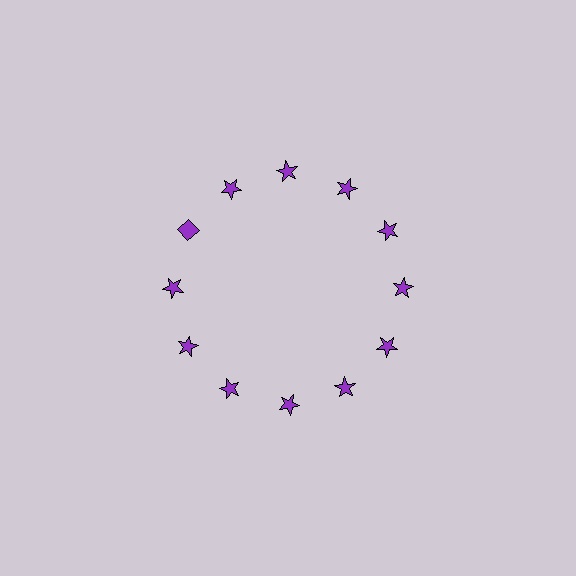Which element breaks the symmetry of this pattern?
The purple diamond at roughly the 10 o'clock position breaks the symmetry. All other shapes are purple stars.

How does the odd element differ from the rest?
It has a different shape: diamond instead of star.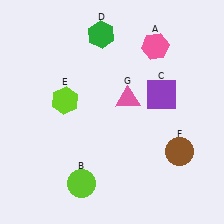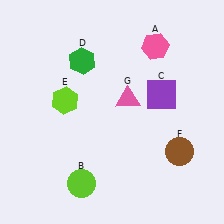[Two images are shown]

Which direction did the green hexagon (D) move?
The green hexagon (D) moved down.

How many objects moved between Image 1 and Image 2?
1 object moved between the two images.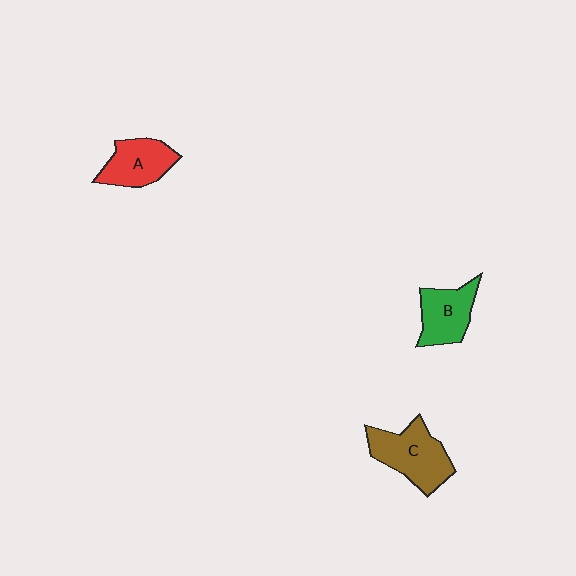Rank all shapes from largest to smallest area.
From largest to smallest: C (brown), A (red), B (green).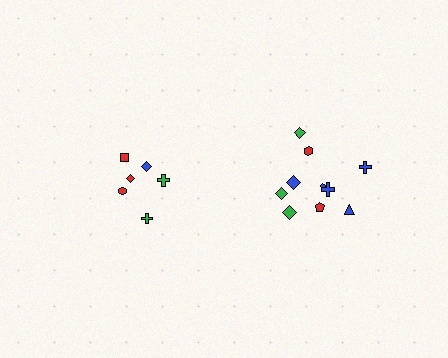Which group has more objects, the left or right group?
The right group.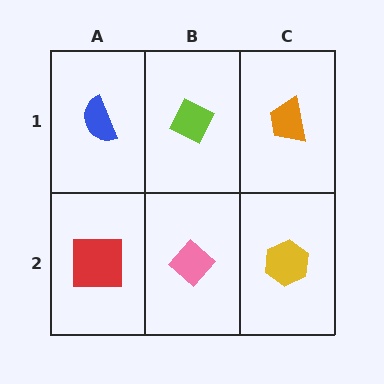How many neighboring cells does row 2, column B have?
3.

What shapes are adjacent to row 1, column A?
A red square (row 2, column A), a lime diamond (row 1, column B).